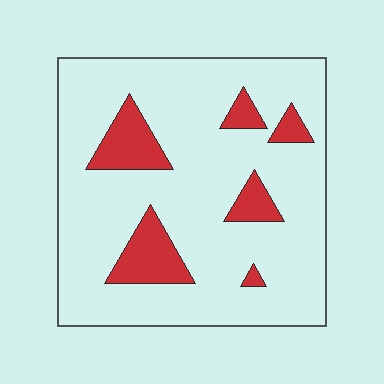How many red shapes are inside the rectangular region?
6.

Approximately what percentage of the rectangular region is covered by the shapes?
Approximately 15%.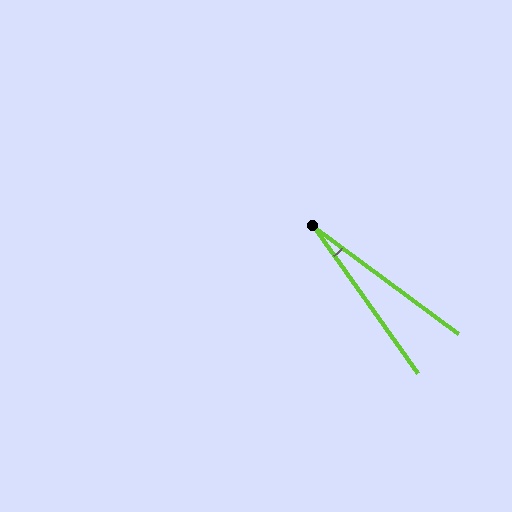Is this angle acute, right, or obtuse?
It is acute.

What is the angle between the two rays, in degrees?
Approximately 18 degrees.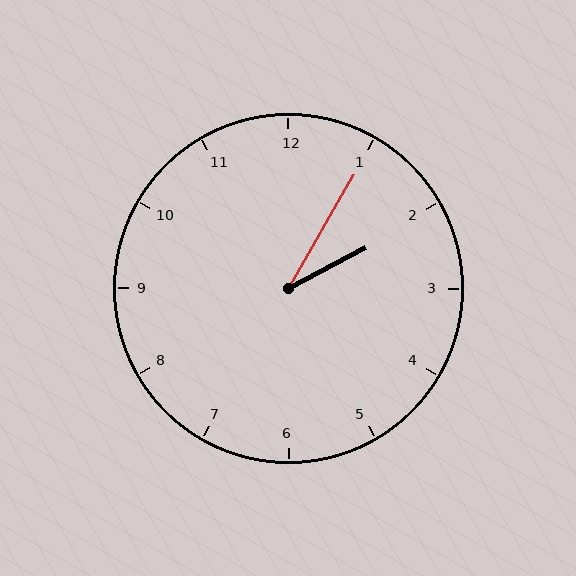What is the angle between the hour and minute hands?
Approximately 32 degrees.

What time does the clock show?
2:05.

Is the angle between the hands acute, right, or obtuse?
It is acute.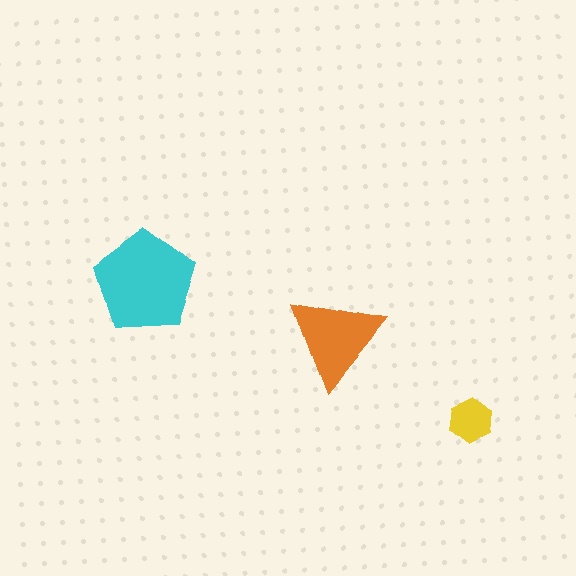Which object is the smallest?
The yellow hexagon.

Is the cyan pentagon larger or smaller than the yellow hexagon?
Larger.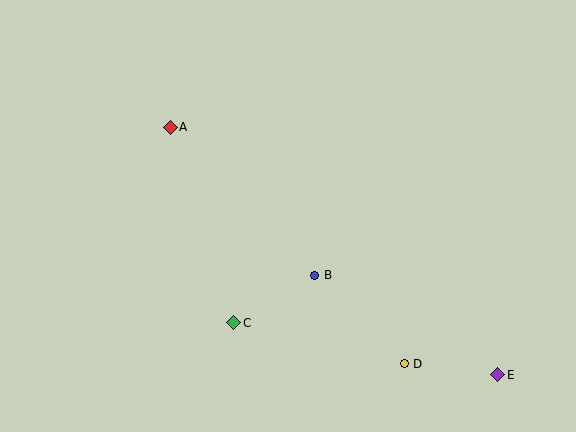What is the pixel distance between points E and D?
The distance between E and D is 94 pixels.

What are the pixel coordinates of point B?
Point B is at (315, 275).